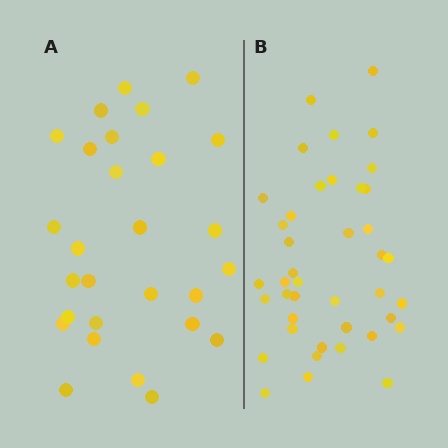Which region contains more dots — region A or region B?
Region B (the right region) has more dots.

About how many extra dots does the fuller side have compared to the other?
Region B has approximately 15 more dots than region A.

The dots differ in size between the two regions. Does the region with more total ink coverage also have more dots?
No. Region A has more total ink coverage because its dots are larger, but region B actually contains more individual dots. Total area can be misleading — the number of items is what matters here.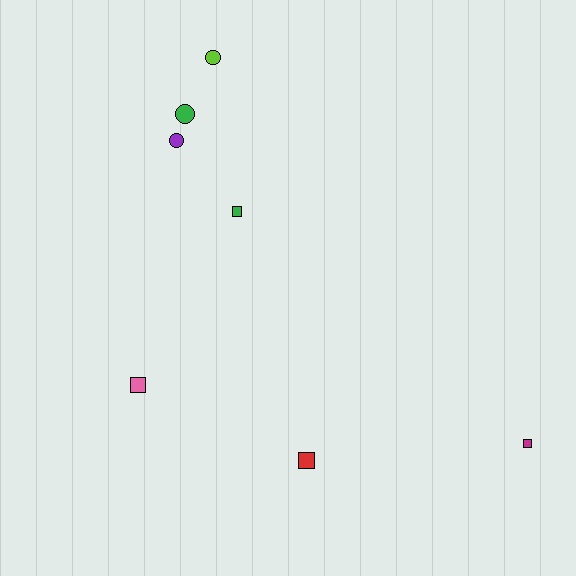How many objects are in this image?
There are 7 objects.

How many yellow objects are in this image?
There are no yellow objects.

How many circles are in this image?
There are 3 circles.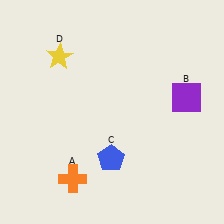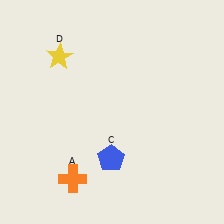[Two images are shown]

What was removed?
The purple square (B) was removed in Image 2.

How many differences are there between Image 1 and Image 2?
There is 1 difference between the two images.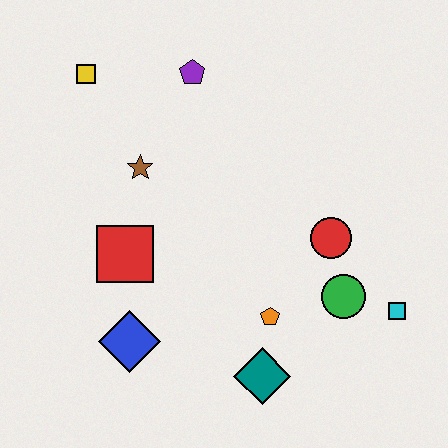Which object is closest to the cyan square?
The green circle is closest to the cyan square.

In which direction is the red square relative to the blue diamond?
The red square is above the blue diamond.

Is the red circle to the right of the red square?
Yes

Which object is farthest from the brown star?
The cyan square is farthest from the brown star.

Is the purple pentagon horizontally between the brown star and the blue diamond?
No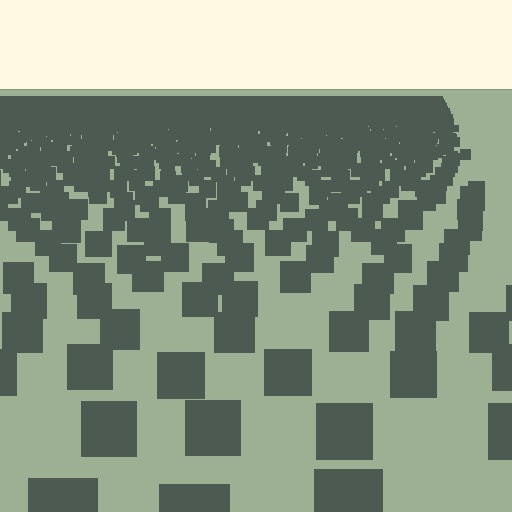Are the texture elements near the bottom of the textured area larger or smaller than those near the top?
Larger. Near the bottom, elements are closer to the viewer and appear at a bigger on-screen size.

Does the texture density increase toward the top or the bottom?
Density increases toward the top.